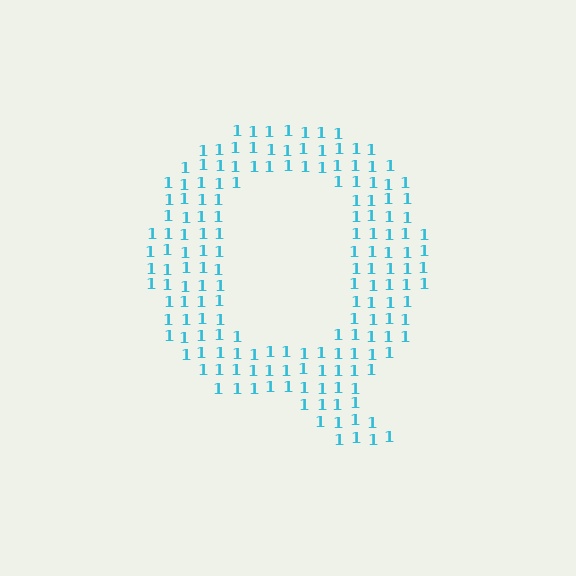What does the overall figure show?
The overall figure shows the letter Q.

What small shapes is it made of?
It is made of small digit 1's.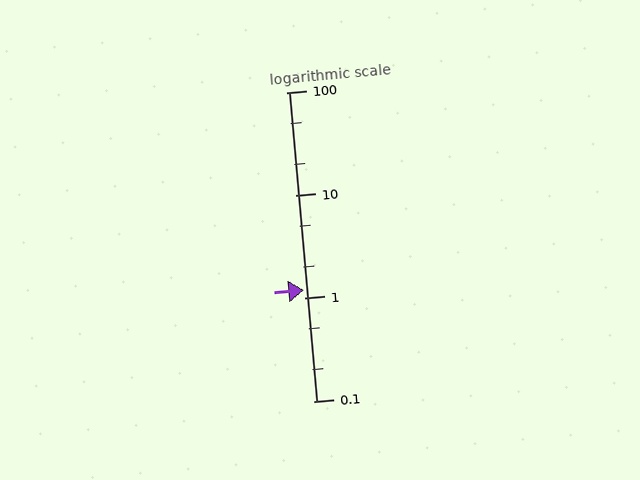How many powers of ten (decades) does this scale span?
The scale spans 3 decades, from 0.1 to 100.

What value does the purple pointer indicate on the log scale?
The pointer indicates approximately 1.2.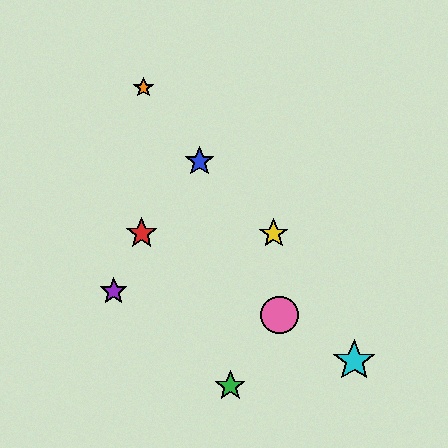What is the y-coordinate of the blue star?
The blue star is at y≈162.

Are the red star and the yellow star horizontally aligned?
Yes, both are at y≈234.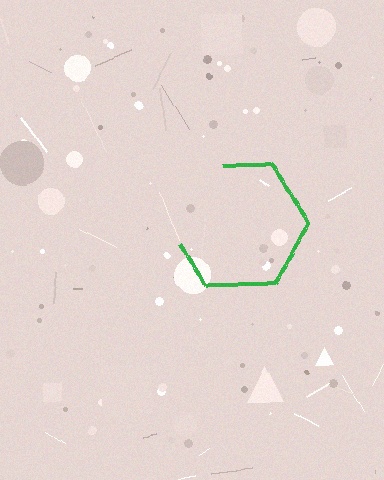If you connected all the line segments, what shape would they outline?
They would outline a hexagon.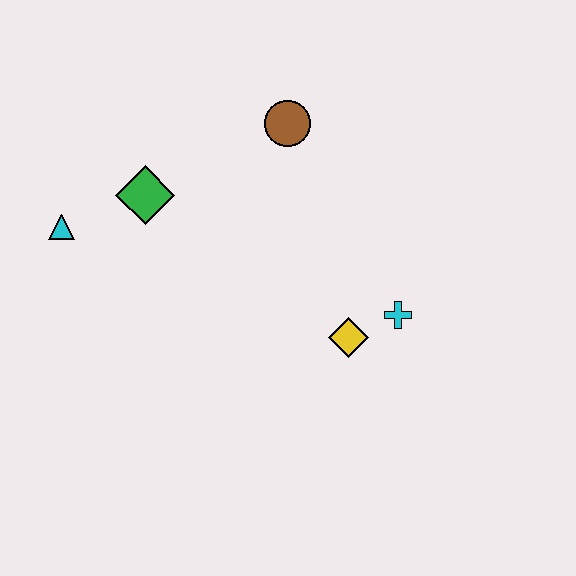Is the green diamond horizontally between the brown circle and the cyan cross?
No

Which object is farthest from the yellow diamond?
The cyan triangle is farthest from the yellow diamond.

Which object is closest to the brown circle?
The green diamond is closest to the brown circle.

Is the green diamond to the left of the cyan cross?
Yes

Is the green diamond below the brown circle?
Yes